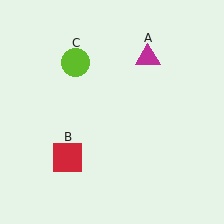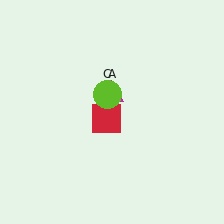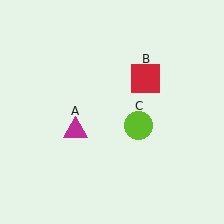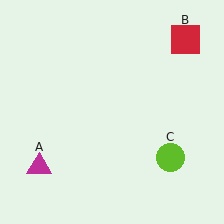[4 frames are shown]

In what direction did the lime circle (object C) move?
The lime circle (object C) moved down and to the right.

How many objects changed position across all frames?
3 objects changed position: magenta triangle (object A), red square (object B), lime circle (object C).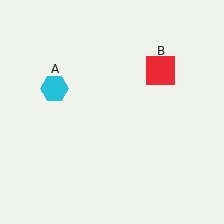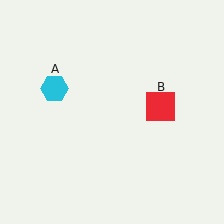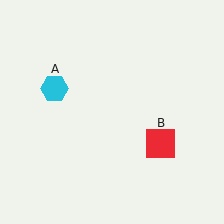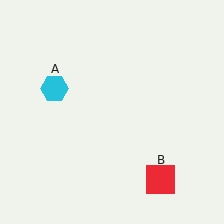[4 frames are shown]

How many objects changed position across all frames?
1 object changed position: red square (object B).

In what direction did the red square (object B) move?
The red square (object B) moved down.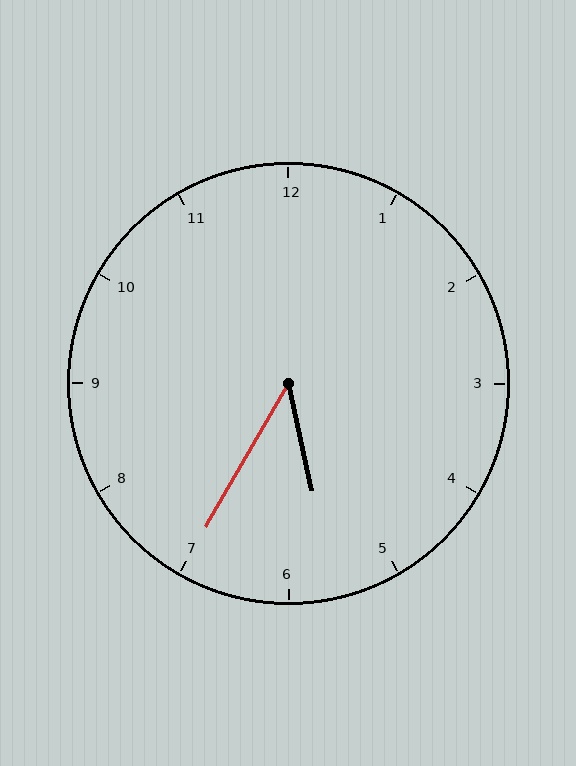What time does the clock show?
5:35.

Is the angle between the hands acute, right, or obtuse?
It is acute.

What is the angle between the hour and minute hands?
Approximately 42 degrees.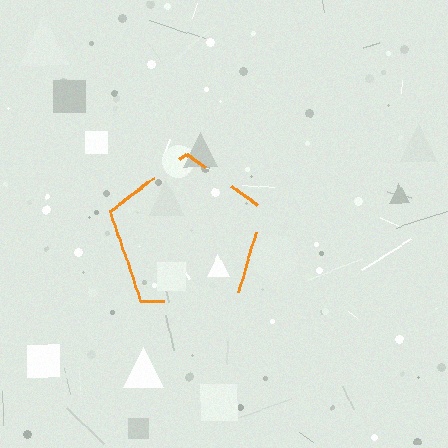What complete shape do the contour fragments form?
The contour fragments form a pentagon.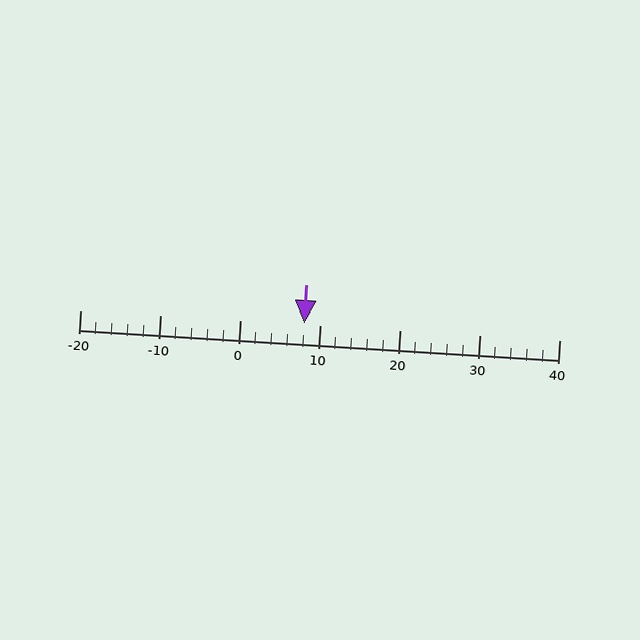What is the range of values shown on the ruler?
The ruler shows values from -20 to 40.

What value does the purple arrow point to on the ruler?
The purple arrow points to approximately 8.